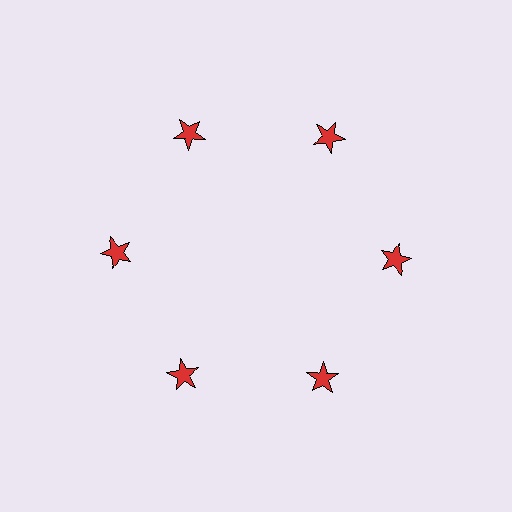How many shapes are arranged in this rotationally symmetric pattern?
There are 6 shapes, arranged in 6 groups of 1.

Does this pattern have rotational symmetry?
Yes, this pattern has 6-fold rotational symmetry. It looks the same after rotating 60 degrees around the center.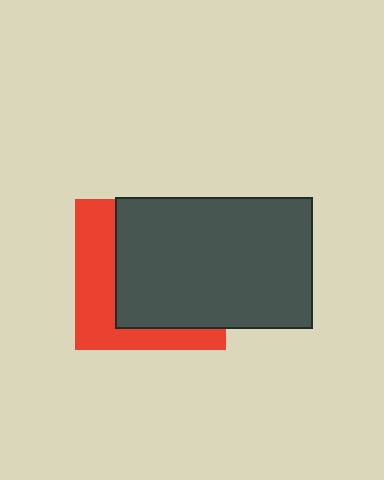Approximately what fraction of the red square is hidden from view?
Roughly 64% of the red square is hidden behind the dark gray rectangle.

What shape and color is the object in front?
The object in front is a dark gray rectangle.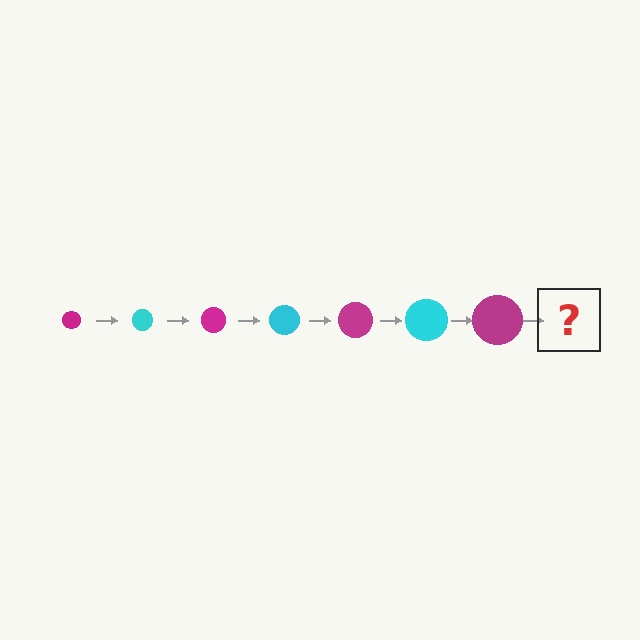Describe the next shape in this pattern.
It should be a cyan circle, larger than the previous one.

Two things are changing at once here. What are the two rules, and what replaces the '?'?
The two rules are that the circle grows larger each step and the color cycles through magenta and cyan. The '?' should be a cyan circle, larger than the previous one.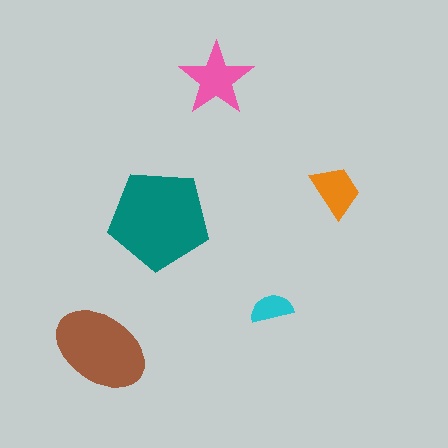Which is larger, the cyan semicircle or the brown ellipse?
The brown ellipse.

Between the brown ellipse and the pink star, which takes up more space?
The brown ellipse.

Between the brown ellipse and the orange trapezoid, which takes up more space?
The brown ellipse.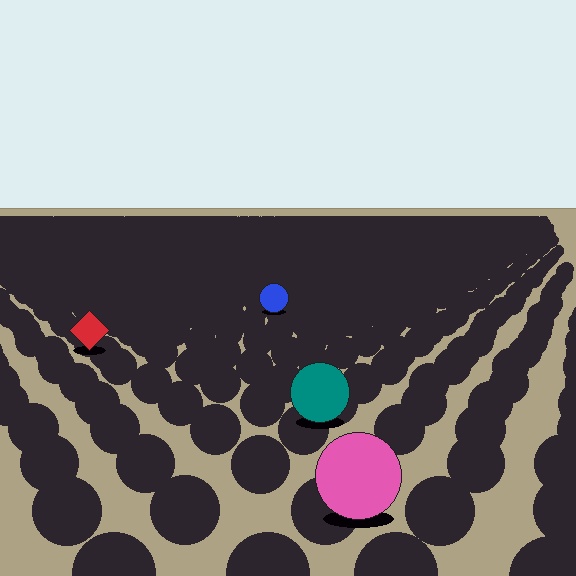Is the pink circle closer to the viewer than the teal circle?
Yes. The pink circle is closer — you can tell from the texture gradient: the ground texture is coarser near it.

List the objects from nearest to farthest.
From nearest to farthest: the pink circle, the teal circle, the red diamond, the blue circle.